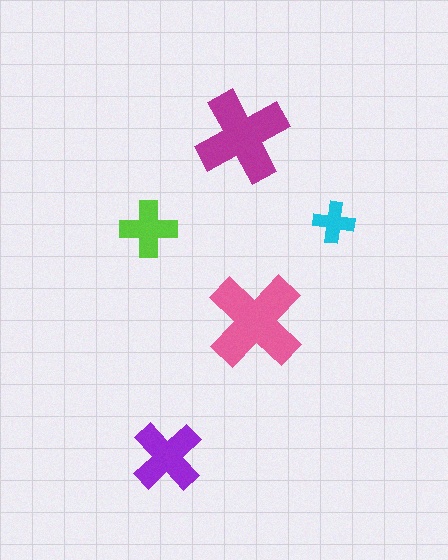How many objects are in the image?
There are 5 objects in the image.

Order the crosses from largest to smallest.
the pink one, the magenta one, the purple one, the lime one, the cyan one.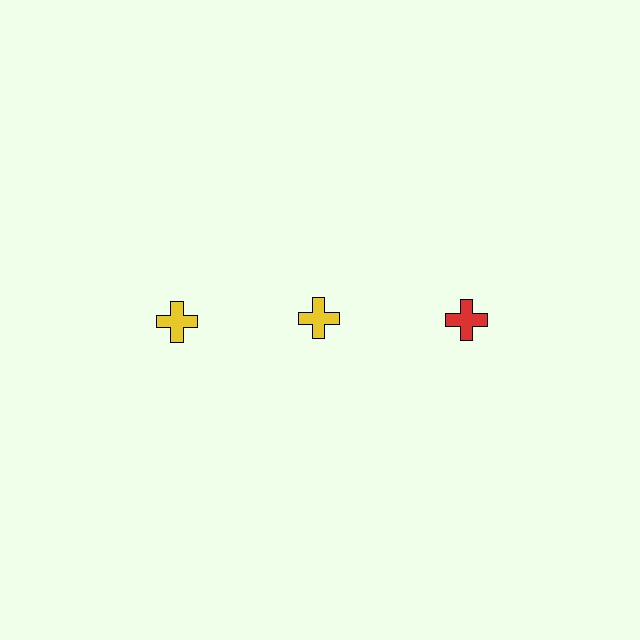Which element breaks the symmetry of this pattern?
The red cross in the top row, center column breaks the symmetry. All other shapes are yellow crosses.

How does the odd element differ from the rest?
It has a different color: red instead of yellow.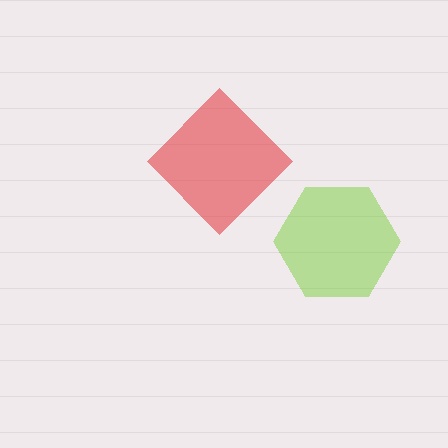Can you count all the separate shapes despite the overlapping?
Yes, there are 2 separate shapes.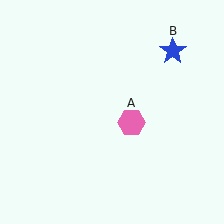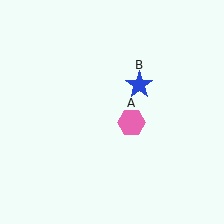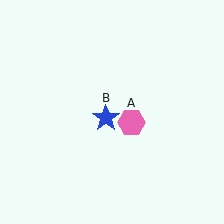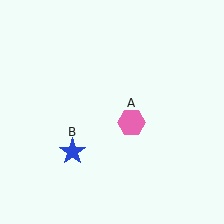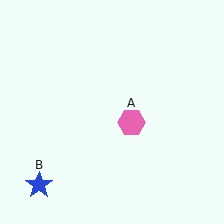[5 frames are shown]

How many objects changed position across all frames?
1 object changed position: blue star (object B).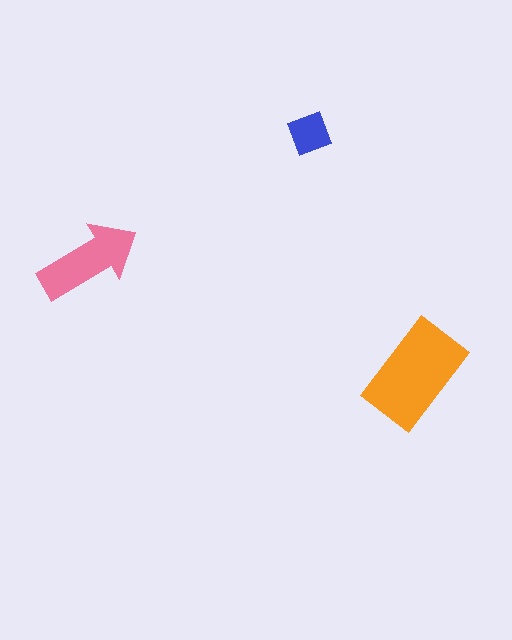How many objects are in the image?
There are 3 objects in the image.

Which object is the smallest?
The blue diamond.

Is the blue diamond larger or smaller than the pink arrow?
Smaller.